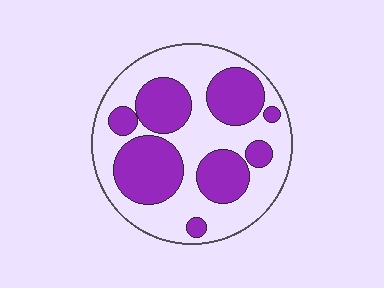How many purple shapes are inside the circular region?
8.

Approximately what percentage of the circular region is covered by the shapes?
Approximately 40%.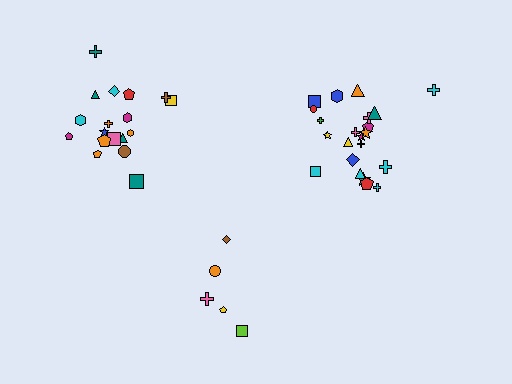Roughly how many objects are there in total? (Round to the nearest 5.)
Roughly 45 objects in total.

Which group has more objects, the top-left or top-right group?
The top-right group.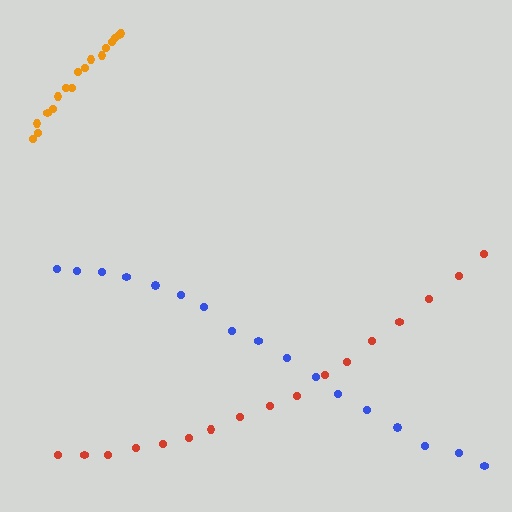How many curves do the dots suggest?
There are 3 distinct paths.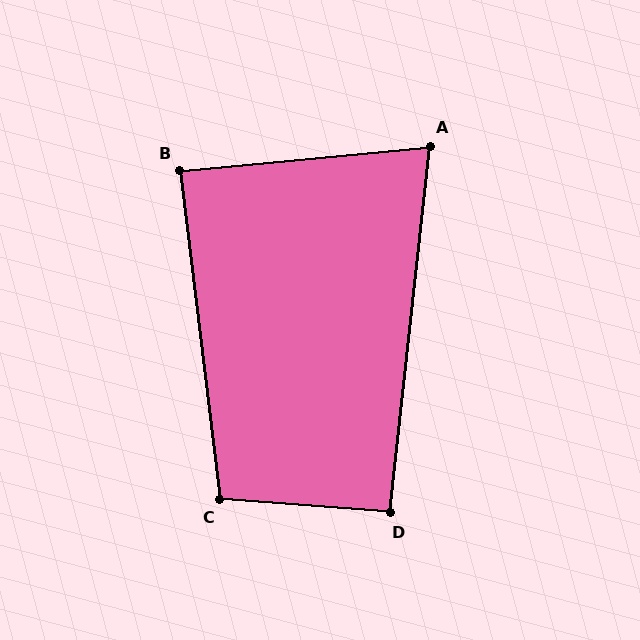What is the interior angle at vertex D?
Approximately 92 degrees (approximately right).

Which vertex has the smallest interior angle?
A, at approximately 78 degrees.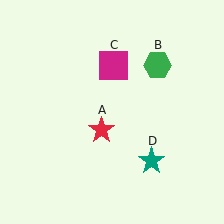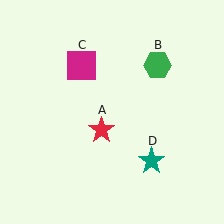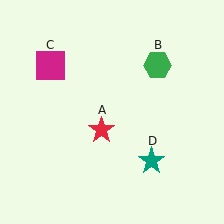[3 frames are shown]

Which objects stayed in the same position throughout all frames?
Red star (object A) and green hexagon (object B) and teal star (object D) remained stationary.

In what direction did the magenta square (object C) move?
The magenta square (object C) moved left.